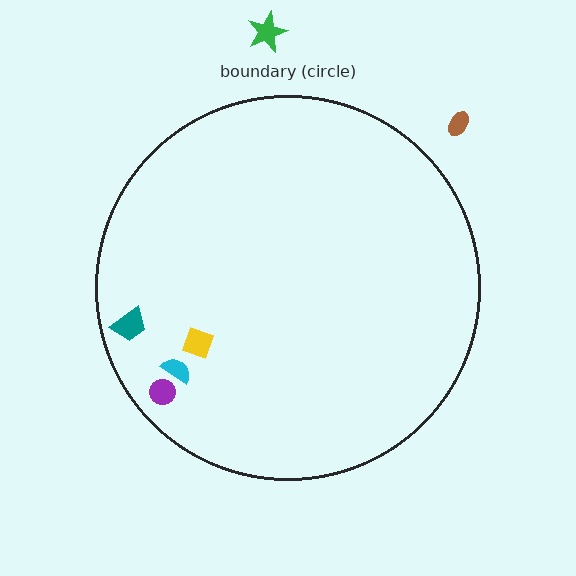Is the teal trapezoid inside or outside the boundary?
Inside.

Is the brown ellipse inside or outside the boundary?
Outside.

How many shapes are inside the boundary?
4 inside, 2 outside.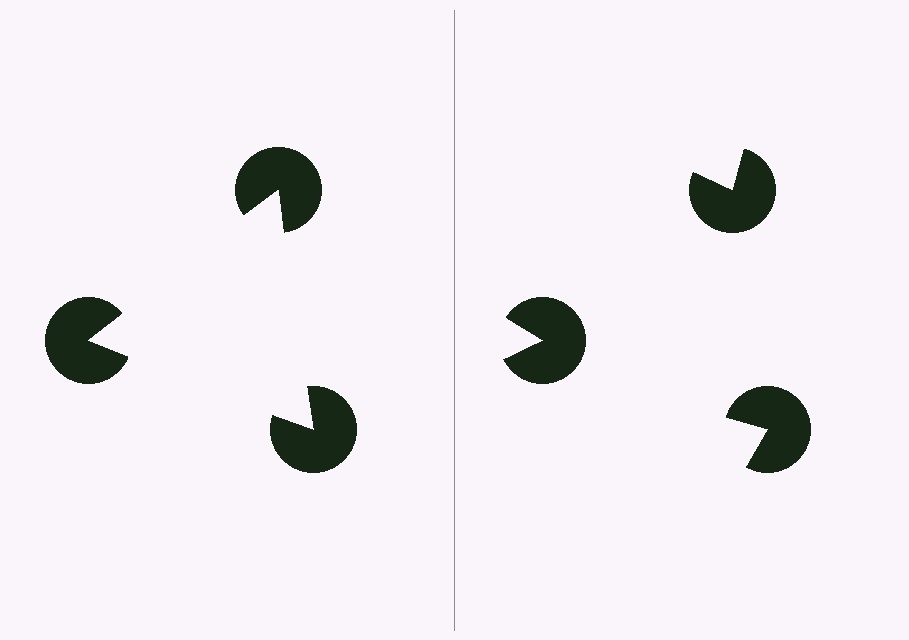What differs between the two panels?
The pac-man discs are positioned identically on both sides; only the wedge orientations differ. On the left they align to a triangle; on the right they are misaligned.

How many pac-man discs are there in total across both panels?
6 — 3 on each side.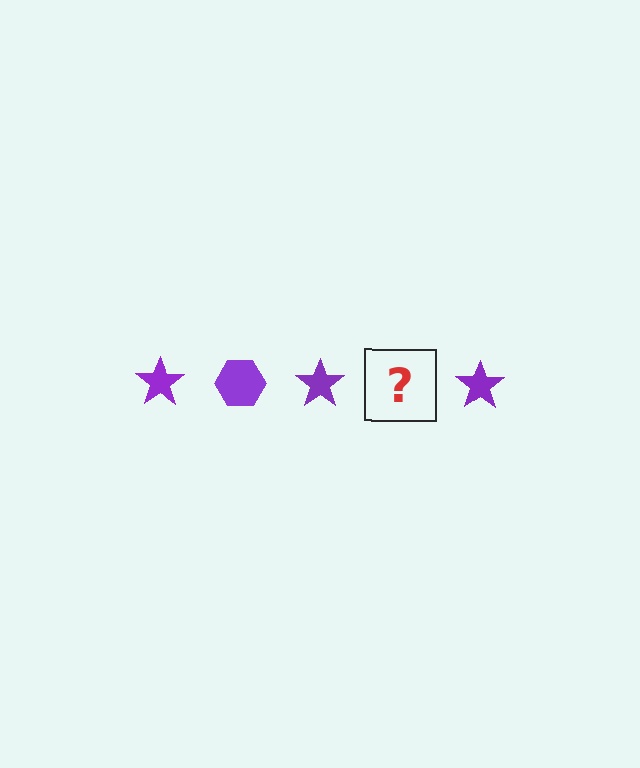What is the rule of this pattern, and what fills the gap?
The rule is that the pattern cycles through star, hexagon shapes in purple. The gap should be filled with a purple hexagon.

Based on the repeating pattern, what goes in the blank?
The blank should be a purple hexagon.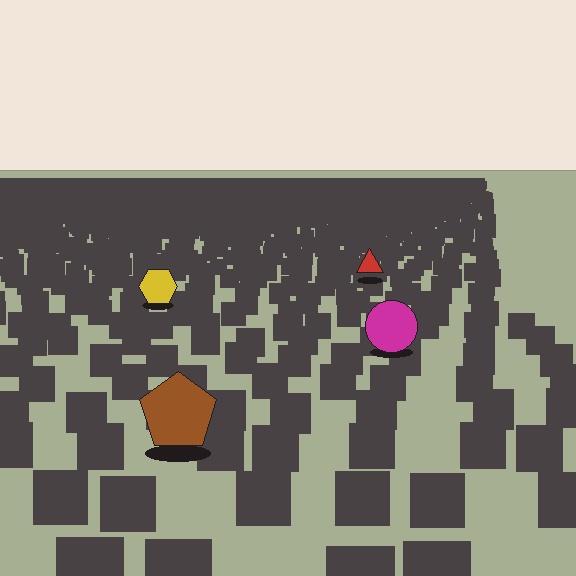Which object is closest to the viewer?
The brown pentagon is closest. The texture marks near it are larger and more spread out.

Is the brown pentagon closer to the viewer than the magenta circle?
Yes. The brown pentagon is closer — you can tell from the texture gradient: the ground texture is coarser near it.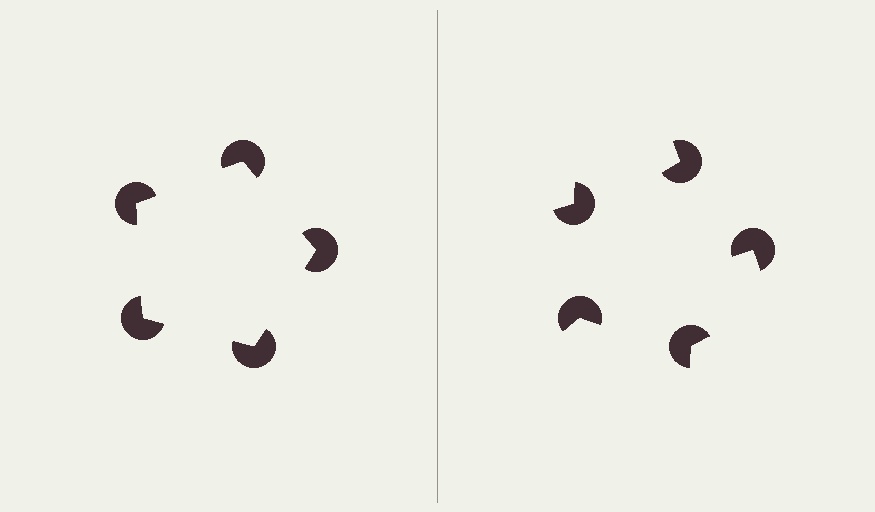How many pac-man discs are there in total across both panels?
10 — 5 on each side.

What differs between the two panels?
The pac-man discs are positioned identically on both sides; only the wedge orientations differ. On the left they align to a pentagon; on the right they are misaligned.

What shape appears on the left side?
An illusory pentagon.